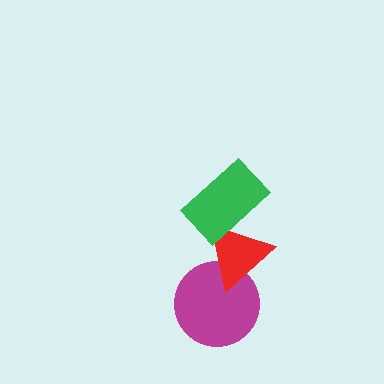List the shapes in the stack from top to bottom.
From top to bottom: the green rectangle, the red triangle, the magenta circle.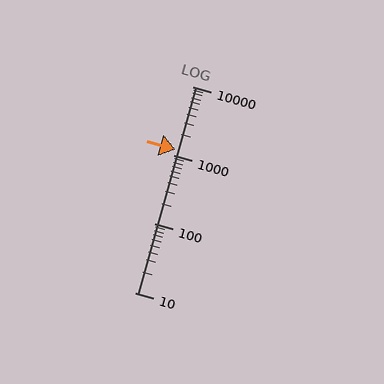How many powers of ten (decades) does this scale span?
The scale spans 3 decades, from 10 to 10000.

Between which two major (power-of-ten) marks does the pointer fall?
The pointer is between 1000 and 10000.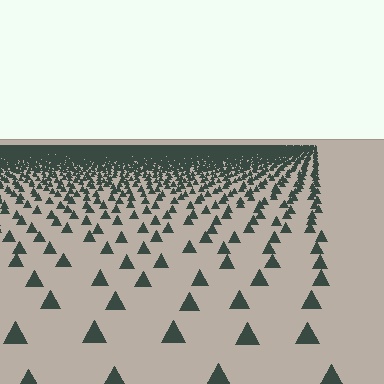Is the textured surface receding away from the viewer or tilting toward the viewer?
The surface is receding away from the viewer. Texture elements get smaller and denser toward the top.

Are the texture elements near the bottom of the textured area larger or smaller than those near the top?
Larger. Near the bottom, elements are closer to the viewer and appear at a bigger on-screen size.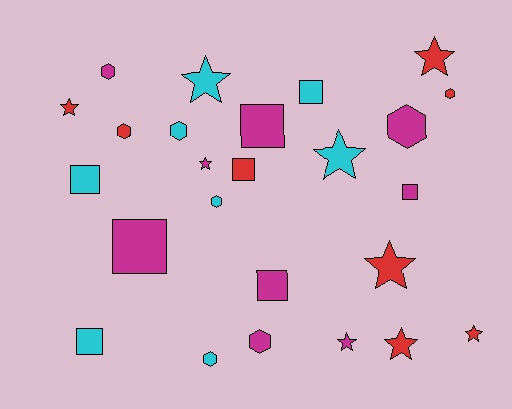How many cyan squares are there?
There are 3 cyan squares.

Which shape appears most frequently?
Star, with 9 objects.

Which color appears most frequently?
Magenta, with 9 objects.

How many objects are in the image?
There are 25 objects.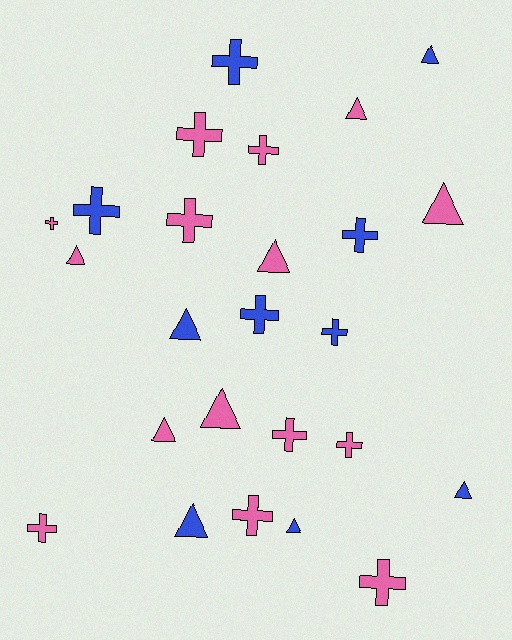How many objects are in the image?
There are 25 objects.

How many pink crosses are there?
There are 9 pink crosses.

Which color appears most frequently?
Pink, with 15 objects.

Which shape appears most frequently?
Cross, with 14 objects.